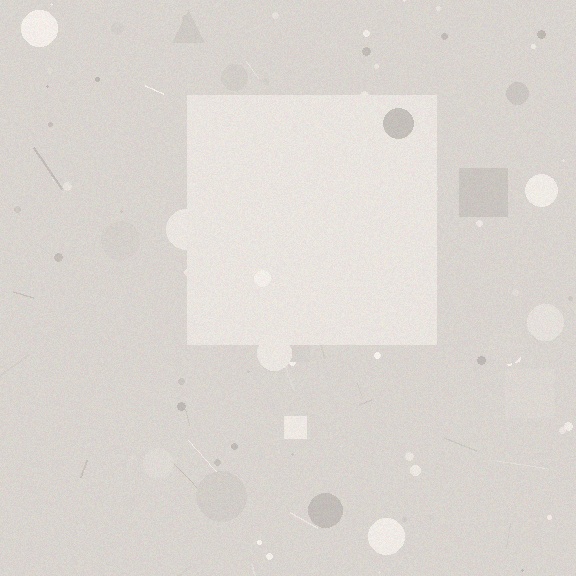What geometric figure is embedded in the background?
A square is embedded in the background.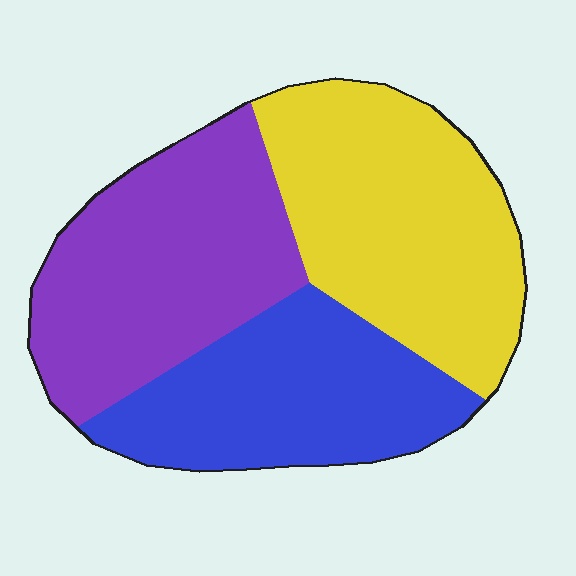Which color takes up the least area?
Blue, at roughly 30%.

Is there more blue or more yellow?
Yellow.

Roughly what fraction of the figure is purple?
Purple takes up about one third (1/3) of the figure.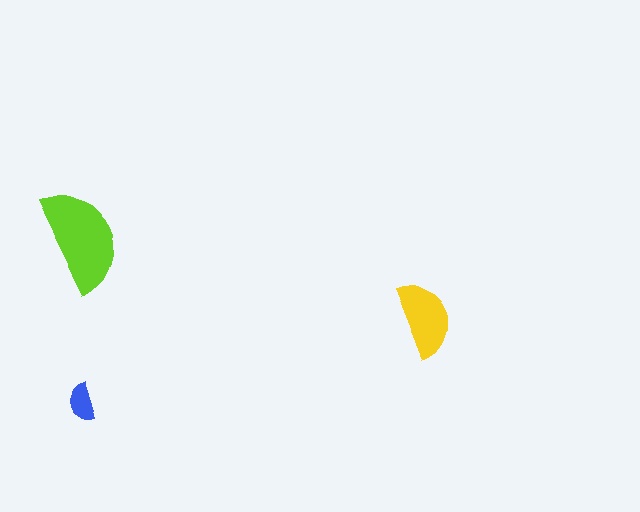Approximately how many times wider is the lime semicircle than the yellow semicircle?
About 1.5 times wider.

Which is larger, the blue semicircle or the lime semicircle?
The lime one.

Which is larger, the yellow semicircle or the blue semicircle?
The yellow one.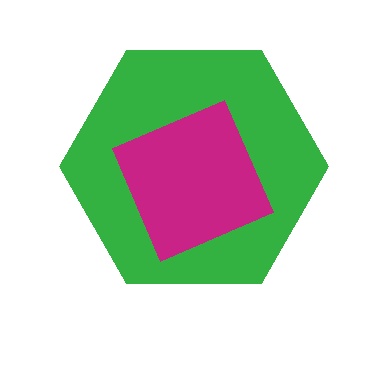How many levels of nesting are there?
2.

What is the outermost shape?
The green hexagon.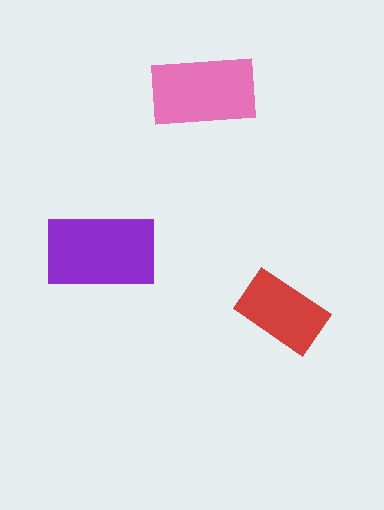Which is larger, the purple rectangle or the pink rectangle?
The purple one.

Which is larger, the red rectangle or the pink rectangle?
The pink one.